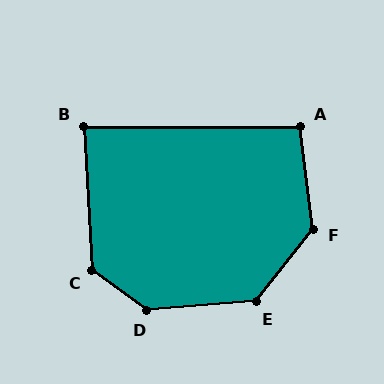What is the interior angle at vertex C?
Approximately 130 degrees (obtuse).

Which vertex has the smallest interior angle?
B, at approximately 86 degrees.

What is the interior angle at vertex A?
Approximately 97 degrees (obtuse).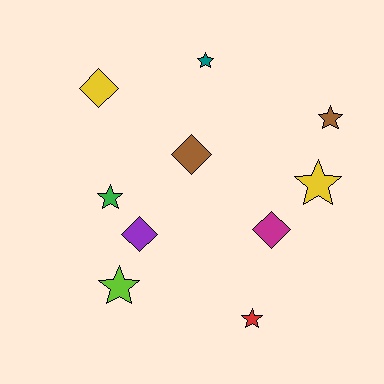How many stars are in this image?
There are 6 stars.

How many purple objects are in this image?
There is 1 purple object.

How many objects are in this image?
There are 10 objects.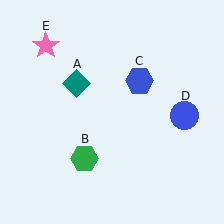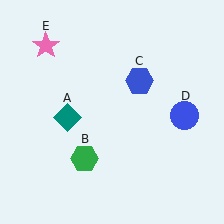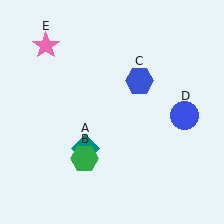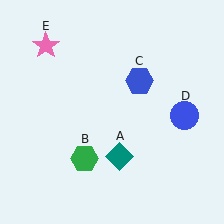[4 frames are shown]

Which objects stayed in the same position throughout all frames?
Green hexagon (object B) and blue hexagon (object C) and blue circle (object D) and pink star (object E) remained stationary.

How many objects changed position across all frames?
1 object changed position: teal diamond (object A).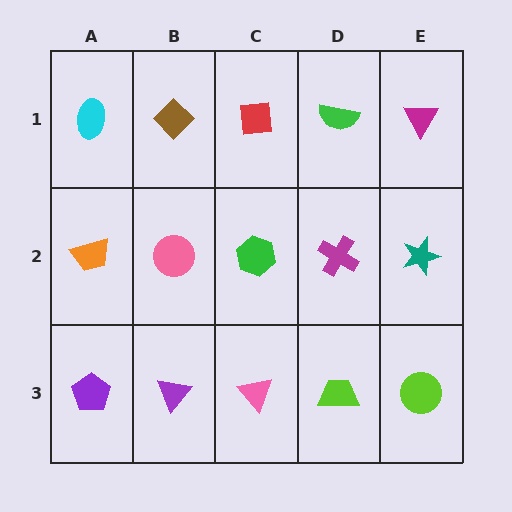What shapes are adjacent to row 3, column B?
A pink circle (row 2, column B), a purple pentagon (row 3, column A), a pink triangle (row 3, column C).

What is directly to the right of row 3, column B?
A pink triangle.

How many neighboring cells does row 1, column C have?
3.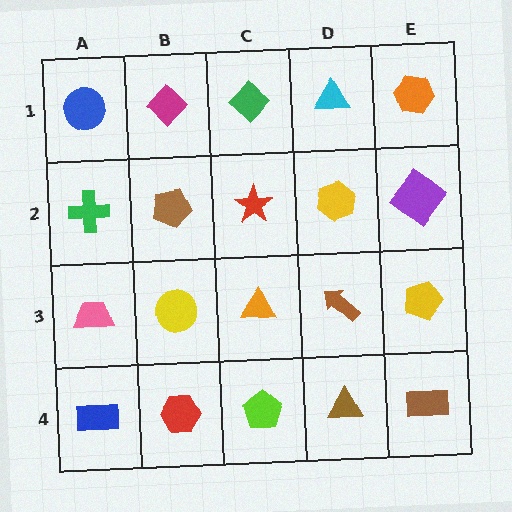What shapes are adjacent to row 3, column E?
A purple diamond (row 2, column E), a brown rectangle (row 4, column E), a brown arrow (row 3, column D).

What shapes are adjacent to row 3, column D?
A yellow hexagon (row 2, column D), a brown triangle (row 4, column D), an orange triangle (row 3, column C), a yellow pentagon (row 3, column E).